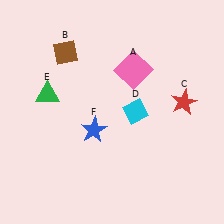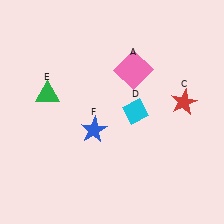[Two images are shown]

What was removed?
The brown diamond (B) was removed in Image 2.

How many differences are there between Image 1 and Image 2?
There is 1 difference between the two images.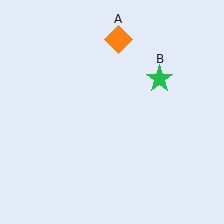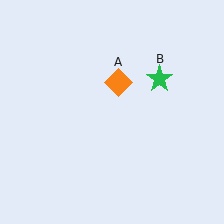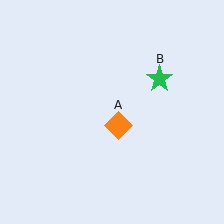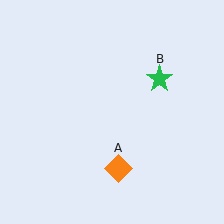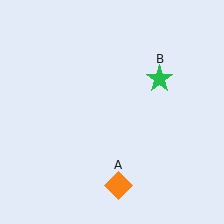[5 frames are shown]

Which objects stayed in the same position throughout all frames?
Green star (object B) remained stationary.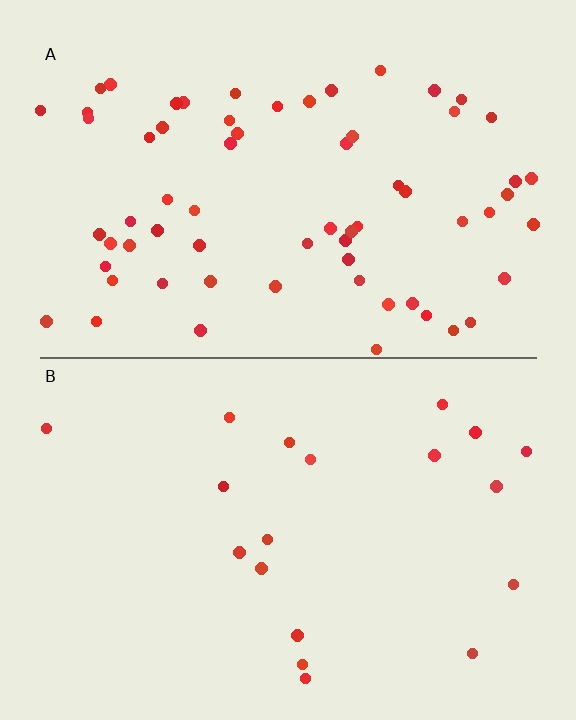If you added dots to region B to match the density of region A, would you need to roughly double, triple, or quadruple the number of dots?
Approximately triple.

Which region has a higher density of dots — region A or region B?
A (the top).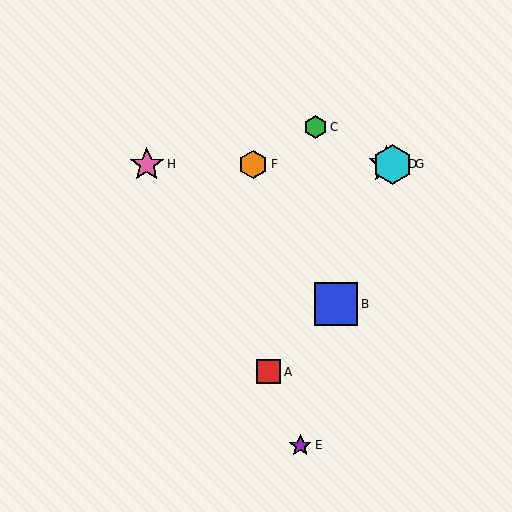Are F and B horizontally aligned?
No, F is at y≈164 and B is at y≈304.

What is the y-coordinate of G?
Object G is at y≈164.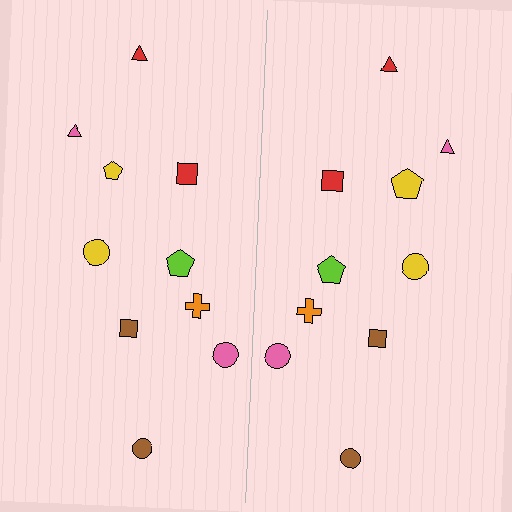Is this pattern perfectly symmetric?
No, the pattern is not perfectly symmetric. The yellow pentagon on the right side has a different size than its mirror counterpart.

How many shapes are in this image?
There are 20 shapes in this image.